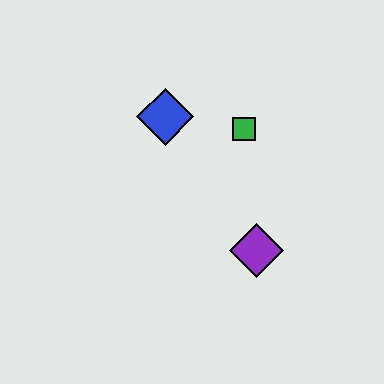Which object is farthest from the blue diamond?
The purple diamond is farthest from the blue diamond.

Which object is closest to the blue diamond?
The green square is closest to the blue diamond.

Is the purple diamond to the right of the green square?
Yes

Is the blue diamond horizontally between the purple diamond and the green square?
No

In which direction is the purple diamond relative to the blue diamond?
The purple diamond is below the blue diamond.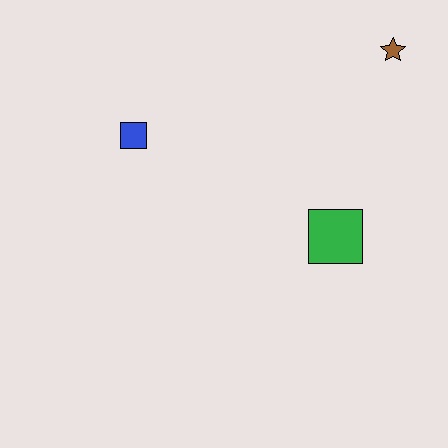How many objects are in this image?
There are 3 objects.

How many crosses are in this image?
There are no crosses.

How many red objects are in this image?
There are no red objects.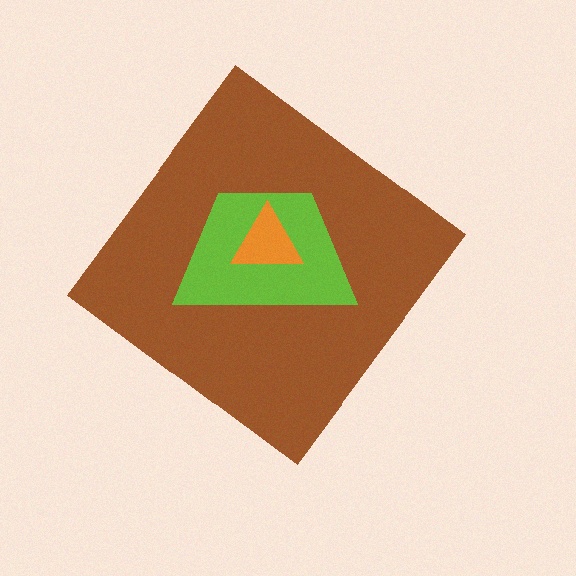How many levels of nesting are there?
3.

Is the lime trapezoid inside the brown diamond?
Yes.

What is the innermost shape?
The orange triangle.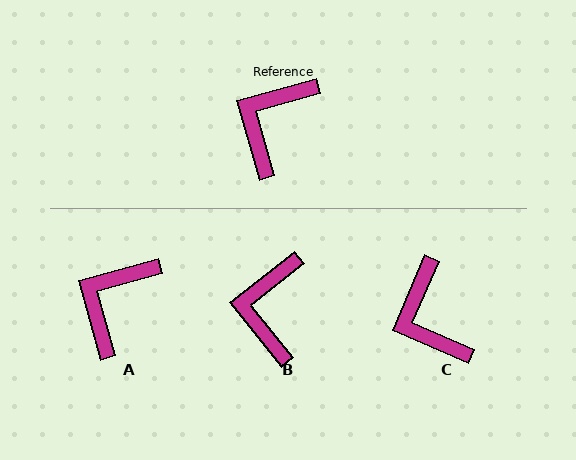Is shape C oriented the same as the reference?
No, it is off by about 51 degrees.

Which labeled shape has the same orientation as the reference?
A.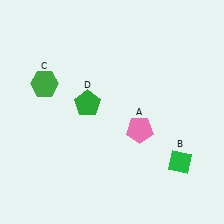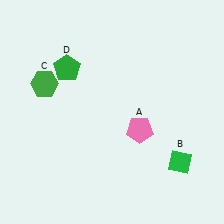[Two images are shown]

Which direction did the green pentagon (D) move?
The green pentagon (D) moved up.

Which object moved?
The green pentagon (D) moved up.